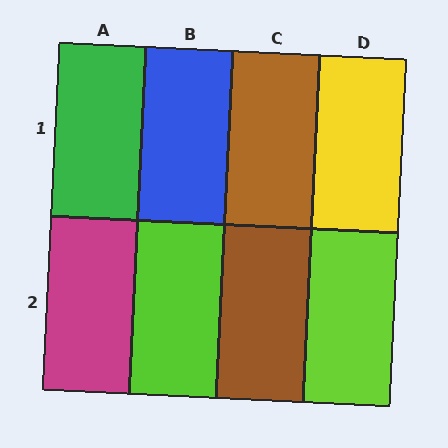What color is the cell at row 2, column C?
Brown.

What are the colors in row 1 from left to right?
Green, blue, brown, yellow.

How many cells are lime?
2 cells are lime.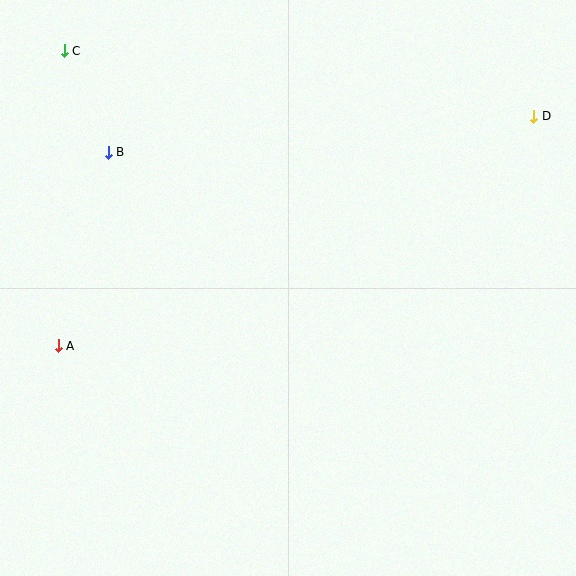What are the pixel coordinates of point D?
Point D is at (534, 117).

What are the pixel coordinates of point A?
Point A is at (58, 346).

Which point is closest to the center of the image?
Point B at (108, 152) is closest to the center.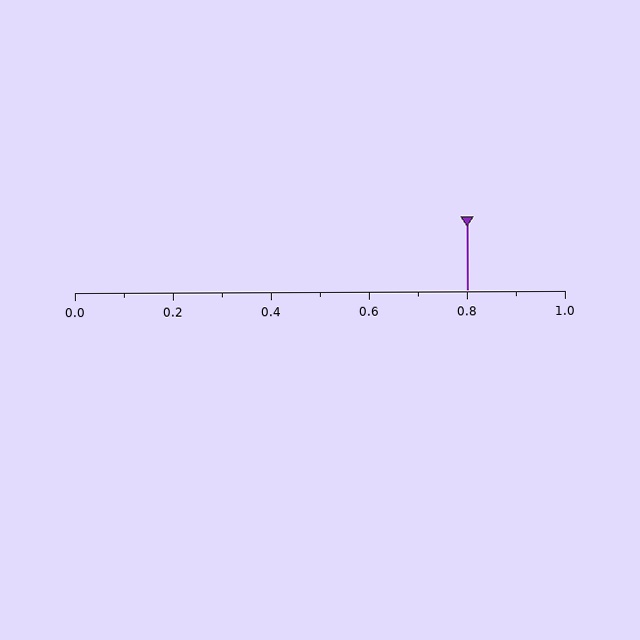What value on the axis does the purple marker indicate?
The marker indicates approximately 0.8.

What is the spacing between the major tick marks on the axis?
The major ticks are spaced 0.2 apart.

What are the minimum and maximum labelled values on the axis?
The axis runs from 0.0 to 1.0.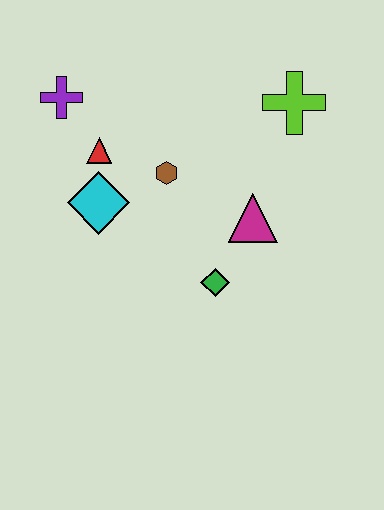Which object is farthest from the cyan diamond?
The lime cross is farthest from the cyan diamond.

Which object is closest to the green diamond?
The magenta triangle is closest to the green diamond.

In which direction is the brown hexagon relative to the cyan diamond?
The brown hexagon is to the right of the cyan diamond.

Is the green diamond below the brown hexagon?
Yes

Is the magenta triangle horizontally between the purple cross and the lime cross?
Yes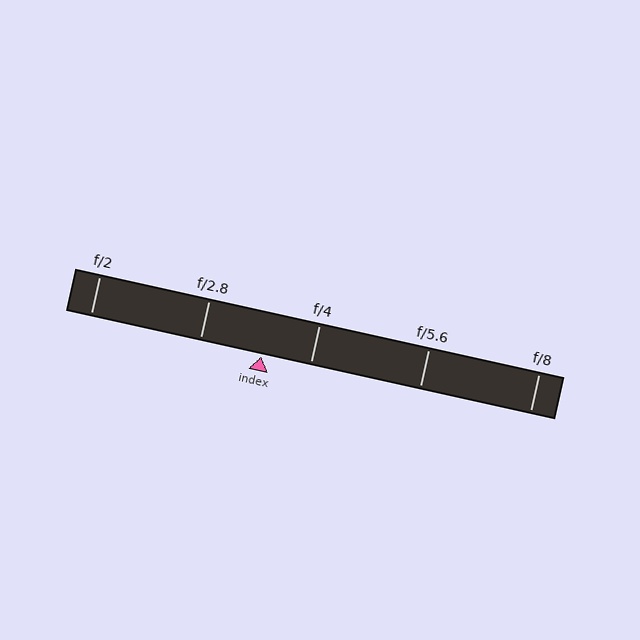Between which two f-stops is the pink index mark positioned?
The index mark is between f/2.8 and f/4.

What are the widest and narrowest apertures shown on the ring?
The widest aperture shown is f/2 and the narrowest is f/8.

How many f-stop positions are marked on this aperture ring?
There are 5 f-stop positions marked.